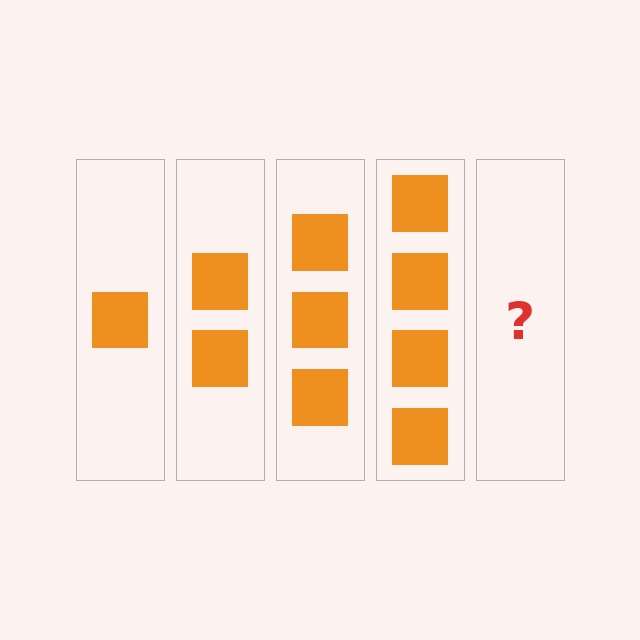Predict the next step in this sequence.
The next step is 5 squares.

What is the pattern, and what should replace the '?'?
The pattern is that each step adds one more square. The '?' should be 5 squares.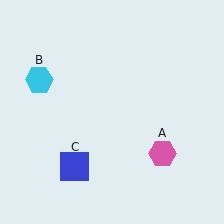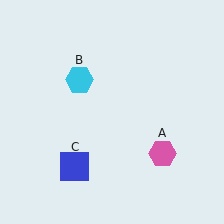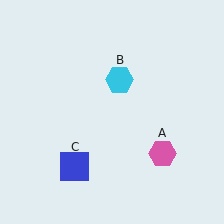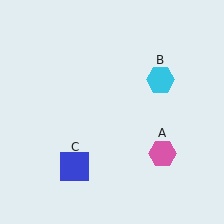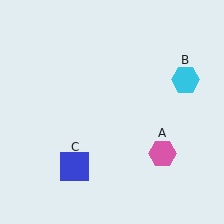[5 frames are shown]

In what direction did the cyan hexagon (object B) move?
The cyan hexagon (object B) moved right.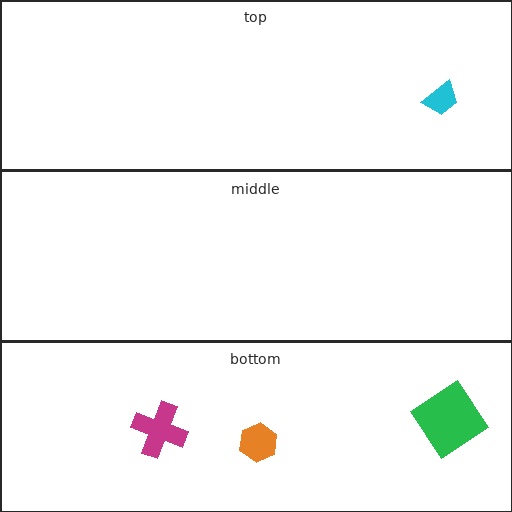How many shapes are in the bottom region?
3.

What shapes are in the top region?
The cyan trapezoid.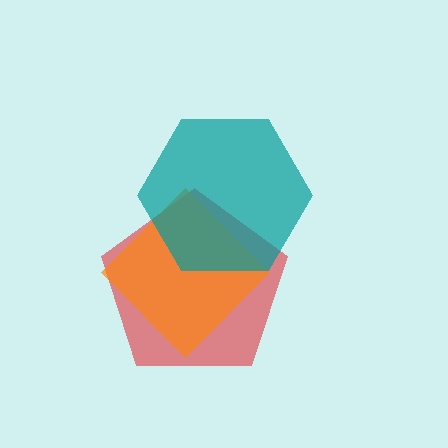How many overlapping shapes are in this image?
There are 3 overlapping shapes in the image.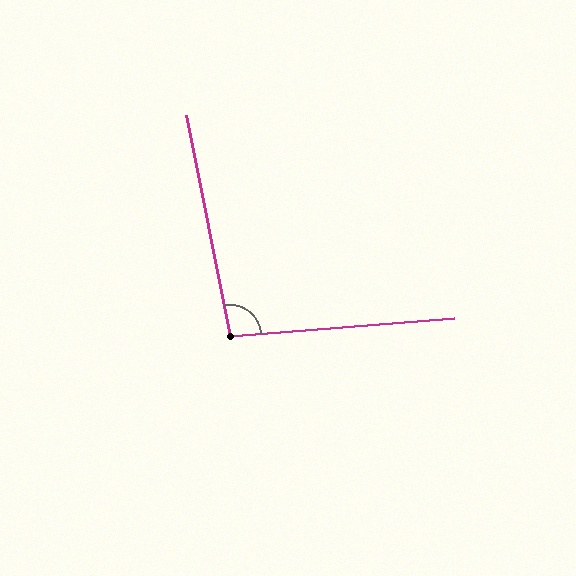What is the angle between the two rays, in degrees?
Approximately 97 degrees.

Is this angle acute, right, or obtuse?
It is obtuse.